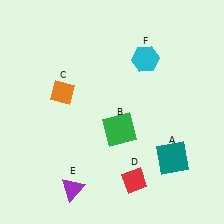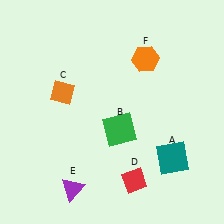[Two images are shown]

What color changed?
The hexagon (F) changed from cyan in Image 1 to orange in Image 2.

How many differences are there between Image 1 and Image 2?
There is 1 difference between the two images.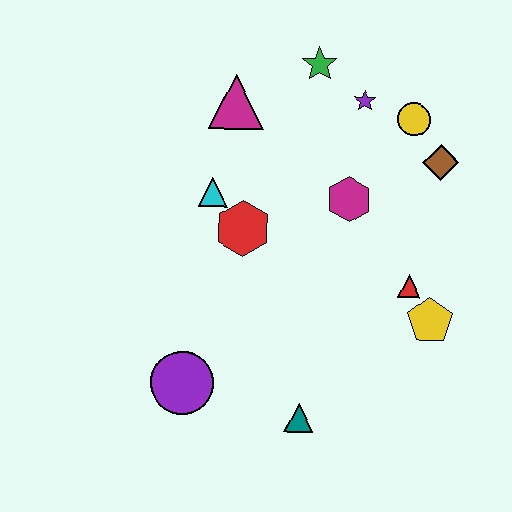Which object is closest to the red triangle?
The yellow pentagon is closest to the red triangle.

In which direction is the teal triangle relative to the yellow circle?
The teal triangle is below the yellow circle.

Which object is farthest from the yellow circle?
The purple circle is farthest from the yellow circle.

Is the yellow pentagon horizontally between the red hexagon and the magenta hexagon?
No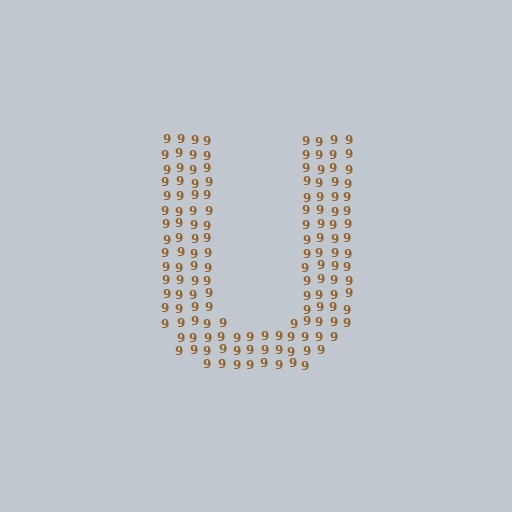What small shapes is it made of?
It is made of small digit 9's.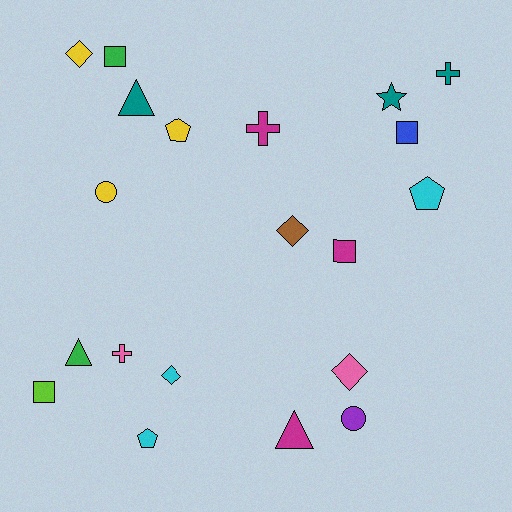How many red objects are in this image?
There are no red objects.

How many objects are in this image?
There are 20 objects.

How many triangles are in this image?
There are 3 triangles.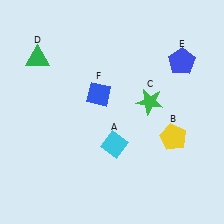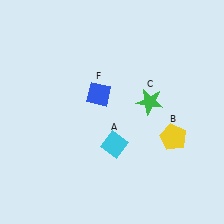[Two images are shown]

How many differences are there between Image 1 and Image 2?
There are 2 differences between the two images.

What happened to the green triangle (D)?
The green triangle (D) was removed in Image 2. It was in the top-left area of Image 1.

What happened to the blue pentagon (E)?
The blue pentagon (E) was removed in Image 2. It was in the top-right area of Image 1.